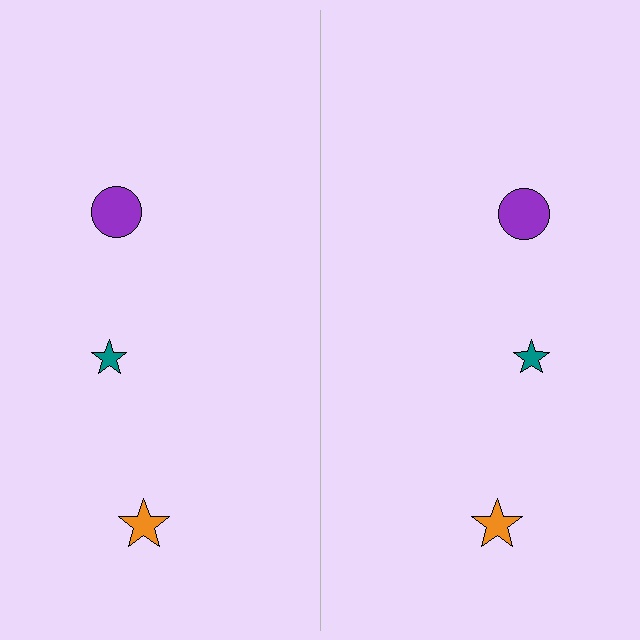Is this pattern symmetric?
Yes, this pattern has bilateral (reflection) symmetry.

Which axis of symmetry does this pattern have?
The pattern has a vertical axis of symmetry running through the center of the image.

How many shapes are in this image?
There are 6 shapes in this image.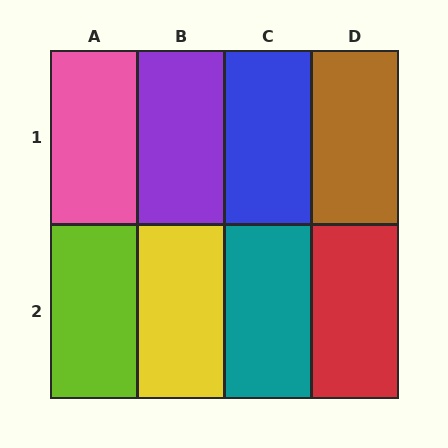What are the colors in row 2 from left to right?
Lime, yellow, teal, red.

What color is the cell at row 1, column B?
Purple.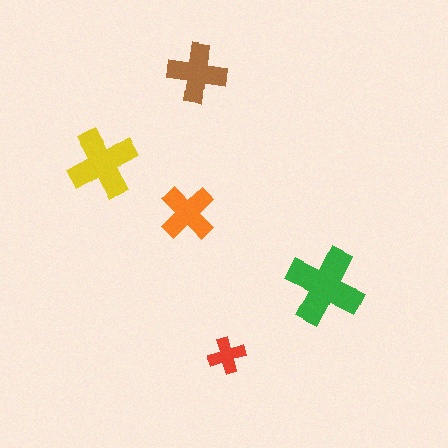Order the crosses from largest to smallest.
the green one, the yellow one, the brown one, the orange one, the red one.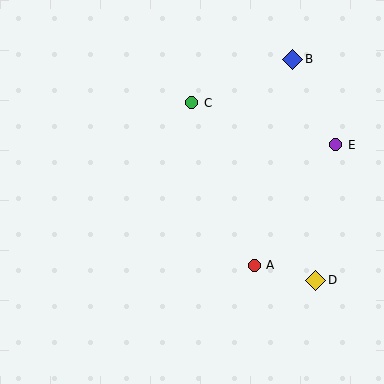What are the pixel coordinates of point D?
Point D is at (316, 280).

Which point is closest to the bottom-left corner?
Point A is closest to the bottom-left corner.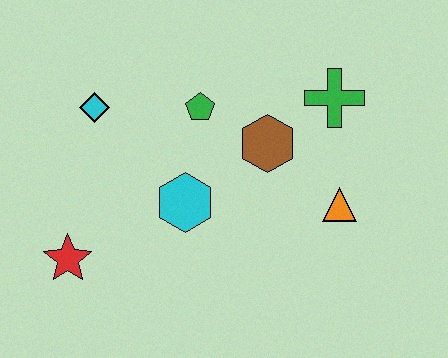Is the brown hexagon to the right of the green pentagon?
Yes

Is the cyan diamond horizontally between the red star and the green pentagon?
Yes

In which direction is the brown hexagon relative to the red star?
The brown hexagon is to the right of the red star.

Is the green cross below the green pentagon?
No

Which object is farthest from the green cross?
The red star is farthest from the green cross.